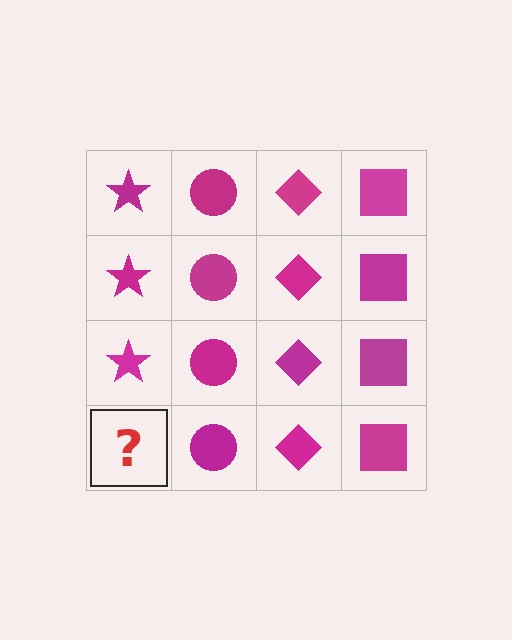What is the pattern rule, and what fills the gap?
The rule is that each column has a consistent shape. The gap should be filled with a magenta star.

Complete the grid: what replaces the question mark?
The question mark should be replaced with a magenta star.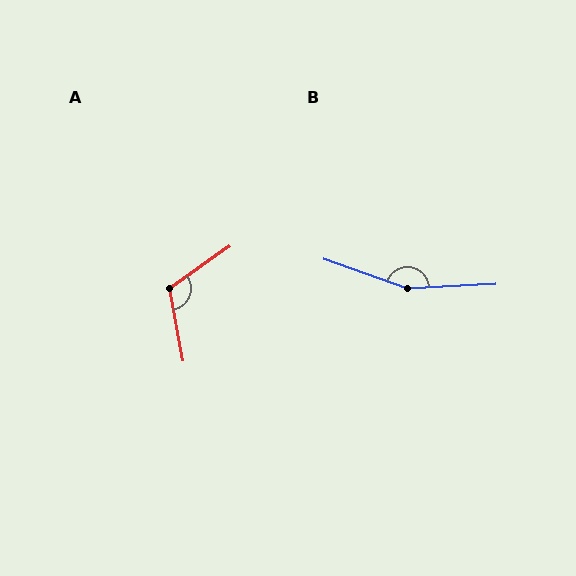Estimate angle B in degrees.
Approximately 157 degrees.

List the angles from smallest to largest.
A (114°), B (157°).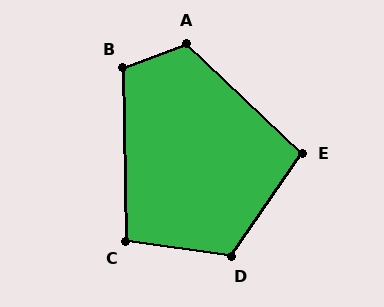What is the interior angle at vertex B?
Approximately 110 degrees (obtuse).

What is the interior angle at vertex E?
Approximately 99 degrees (obtuse).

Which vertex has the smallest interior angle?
C, at approximately 99 degrees.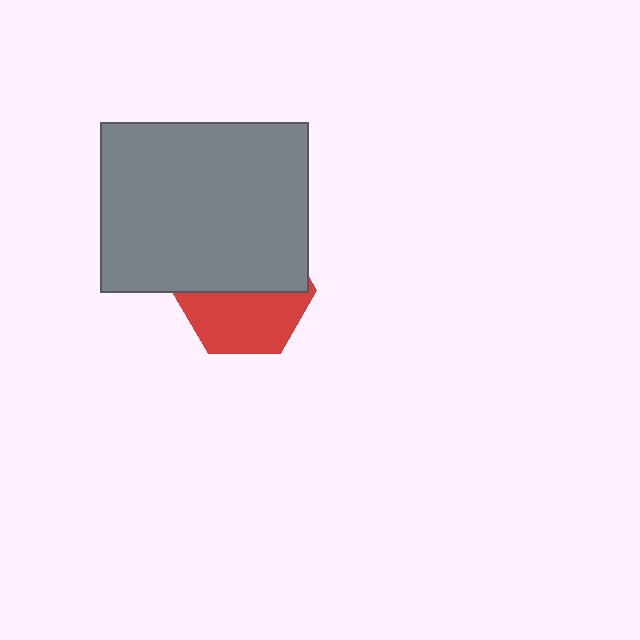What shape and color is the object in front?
The object in front is a gray rectangle.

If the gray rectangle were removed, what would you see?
You would see the complete red hexagon.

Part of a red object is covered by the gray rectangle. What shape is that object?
It is a hexagon.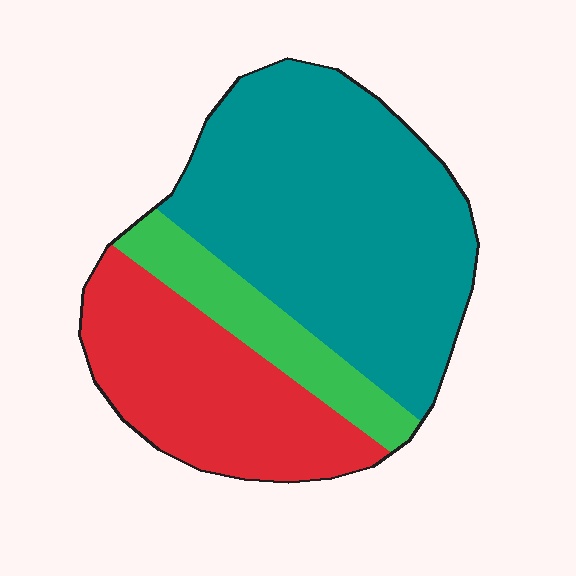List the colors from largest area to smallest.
From largest to smallest: teal, red, green.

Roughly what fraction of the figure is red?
Red takes up about one third (1/3) of the figure.